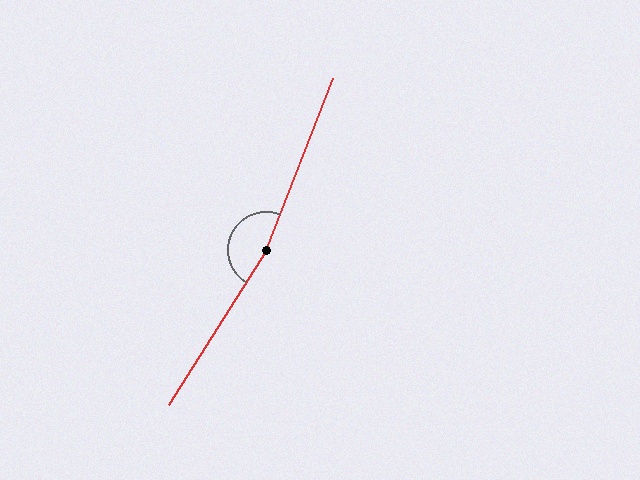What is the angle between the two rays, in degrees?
Approximately 169 degrees.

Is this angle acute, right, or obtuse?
It is obtuse.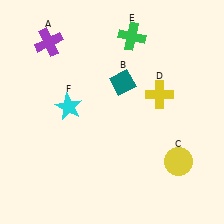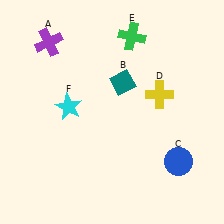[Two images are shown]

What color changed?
The circle (C) changed from yellow in Image 1 to blue in Image 2.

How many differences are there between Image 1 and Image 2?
There is 1 difference between the two images.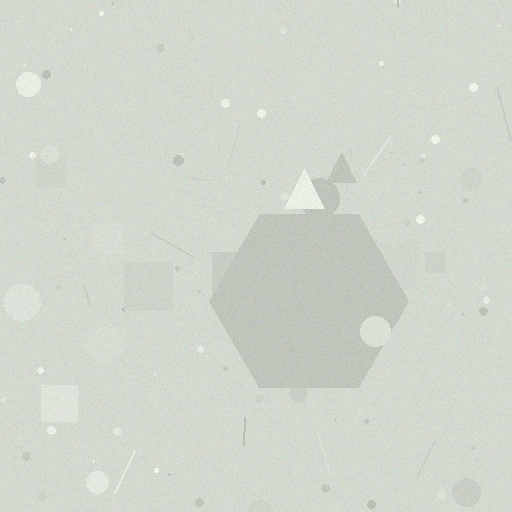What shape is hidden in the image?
A hexagon is hidden in the image.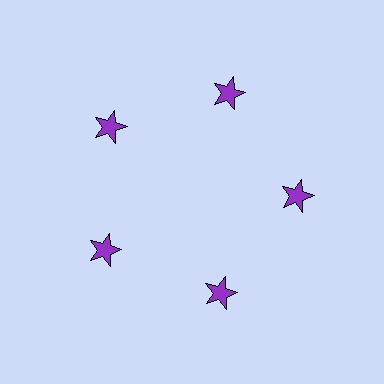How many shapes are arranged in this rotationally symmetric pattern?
There are 5 shapes, arranged in 5 groups of 1.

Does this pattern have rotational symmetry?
Yes, this pattern has 5-fold rotational symmetry. It looks the same after rotating 72 degrees around the center.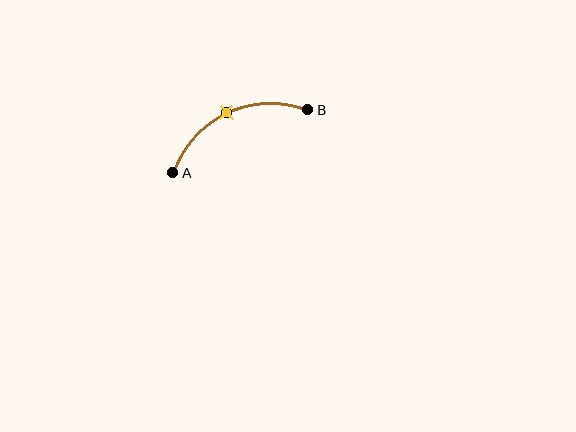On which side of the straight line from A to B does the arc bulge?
The arc bulges above the straight line connecting A and B.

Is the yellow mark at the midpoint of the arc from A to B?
Yes. The yellow mark lies on the arc at equal arc-length from both A and B — it is the arc midpoint.